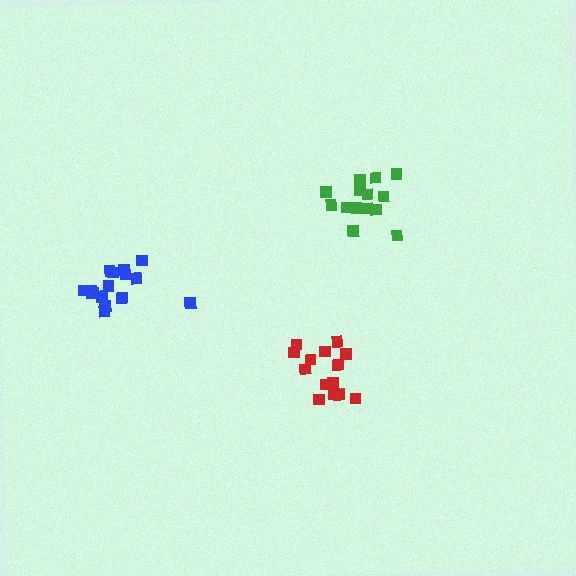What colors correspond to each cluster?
The clusters are colored: blue, green, red.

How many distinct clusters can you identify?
There are 3 distinct clusters.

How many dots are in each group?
Group 1: 17 dots, Group 2: 14 dots, Group 3: 15 dots (46 total).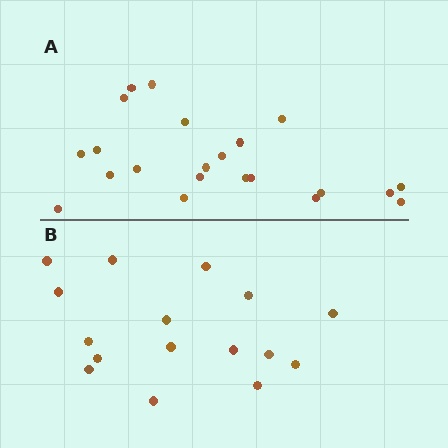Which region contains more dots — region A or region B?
Region A (the top region) has more dots.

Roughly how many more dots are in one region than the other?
Region A has about 6 more dots than region B.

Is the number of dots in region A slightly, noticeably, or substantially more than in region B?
Region A has noticeably more, but not dramatically so. The ratio is roughly 1.4 to 1.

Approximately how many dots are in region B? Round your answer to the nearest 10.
About 20 dots. (The exact count is 16, which rounds to 20.)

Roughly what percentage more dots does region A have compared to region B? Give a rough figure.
About 40% more.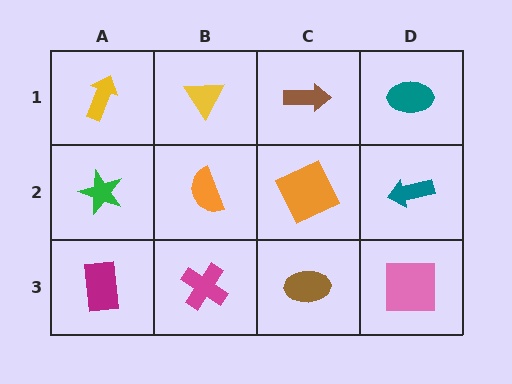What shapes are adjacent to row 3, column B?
An orange semicircle (row 2, column B), a magenta rectangle (row 3, column A), a brown ellipse (row 3, column C).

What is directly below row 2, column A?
A magenta rectangle.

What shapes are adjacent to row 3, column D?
A teal arrow (row 2, column D), a brown ellipse (row 3, column C).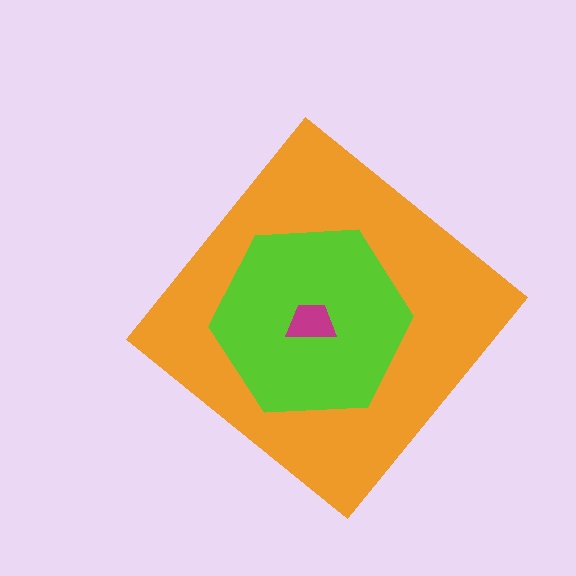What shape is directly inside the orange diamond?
The lime hexagon.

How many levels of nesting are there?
3.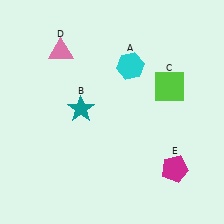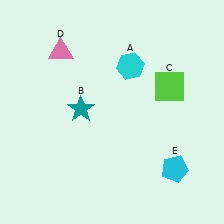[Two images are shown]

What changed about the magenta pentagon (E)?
In Image 1, E is magenta. In Image 2, it changed to cyan.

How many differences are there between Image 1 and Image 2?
There is 1 difference between the two images.